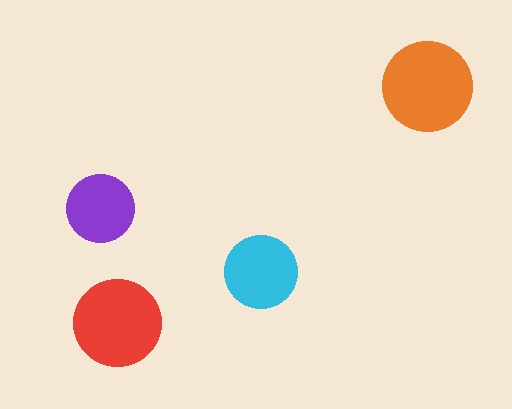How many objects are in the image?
There are 4 objects in the image.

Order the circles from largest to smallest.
the orange one, the red one, the cyan one, the purple one.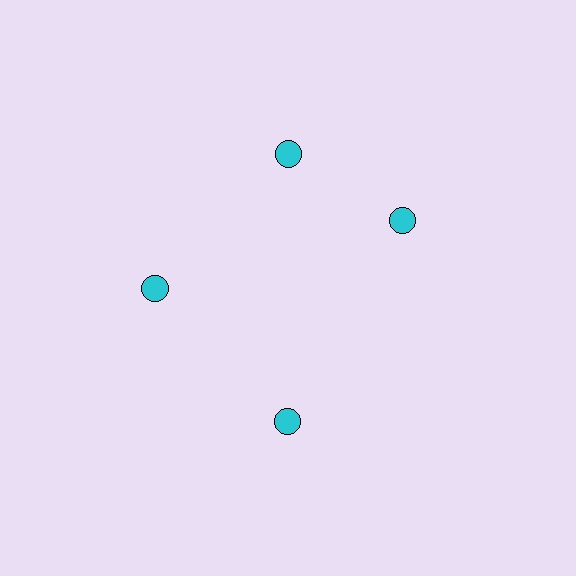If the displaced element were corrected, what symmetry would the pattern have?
It would have 4-fold rotational symmetry — the pattern would map onto itself every 90 degrees.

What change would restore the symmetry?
The symmetry would be restored by rotating it back into even spacing with its neighbors so that all 4 circles sit at equal angles and equal distance from the center.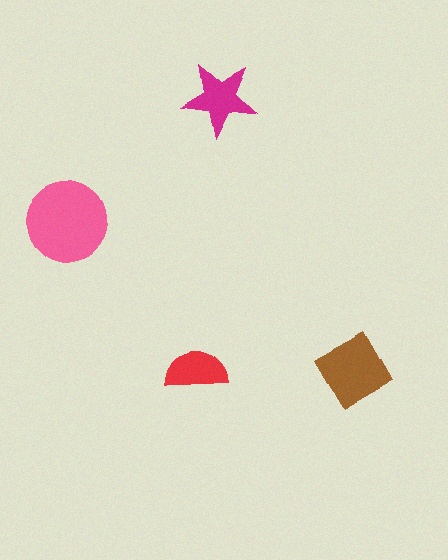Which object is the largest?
The pink circle.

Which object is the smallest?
The red semicircle.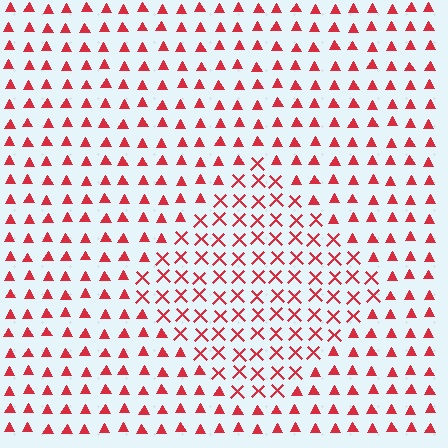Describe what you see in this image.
The image is filled with small red elements arranged in a uniform grid. A diamond-shaped region contains X marks, while the surrounding area contains triangles. The boundary is defined purely by the change in element shape.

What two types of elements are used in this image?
The image uses X marks inside the diamond region and triangles outside it.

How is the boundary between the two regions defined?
The boundary is defined by a change in element shape: X marks inside vs. triangles outside. All elements share the same color and spacing.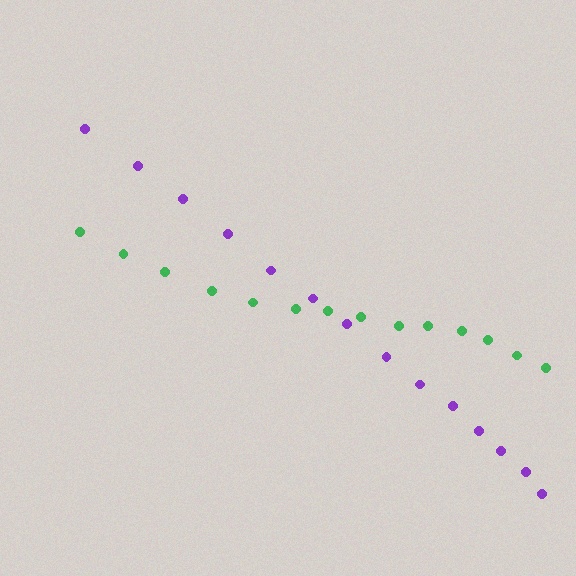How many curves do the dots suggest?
There are 2 distinct paths.